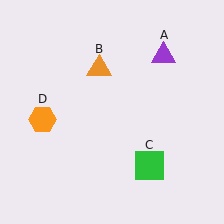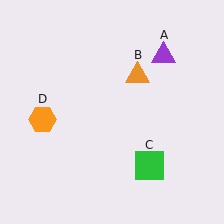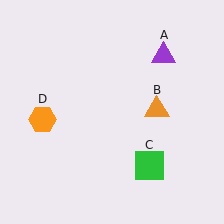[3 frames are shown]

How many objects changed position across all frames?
1 object changed position: orange triangle (object B).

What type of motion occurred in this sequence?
The orange triangle (object B) rotated clockwise around the center of the scene.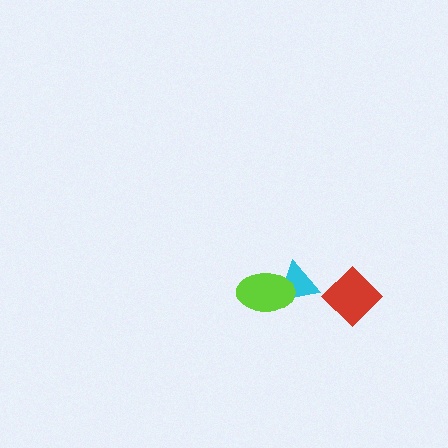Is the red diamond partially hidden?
No, no other shape covers it.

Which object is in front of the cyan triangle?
The lime ellipse is in front of the cyan triangle.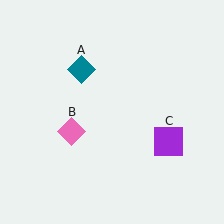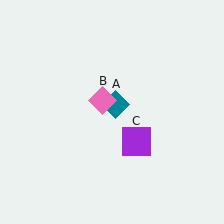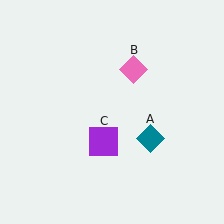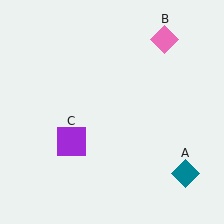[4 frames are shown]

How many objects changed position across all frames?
3 objects changed position: teal diamond (object A), pink diamond (object B), purple square (object C).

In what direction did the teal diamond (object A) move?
The teal diamond (object A) moved down and to the right.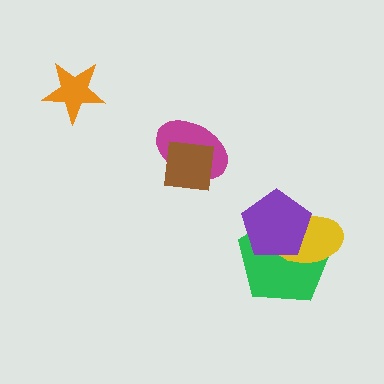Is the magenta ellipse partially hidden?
Yes, it is partially covered by another shape.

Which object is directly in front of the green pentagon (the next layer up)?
The yellow ellipse is directly in front of the green pentagon.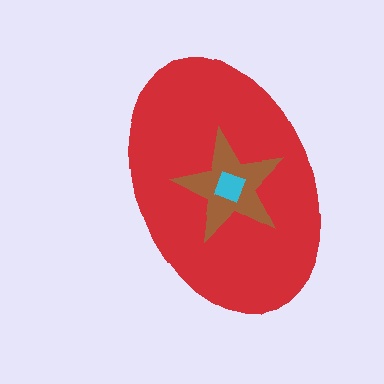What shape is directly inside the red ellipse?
The brown star.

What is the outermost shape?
The red ellipse.